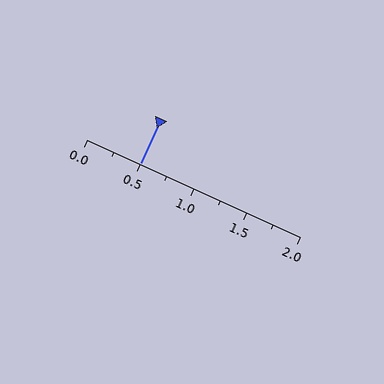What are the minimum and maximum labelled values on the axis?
The axis runs from 0.0 to 2.0.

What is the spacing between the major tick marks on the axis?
The major ticks are spaced 0.5 apart.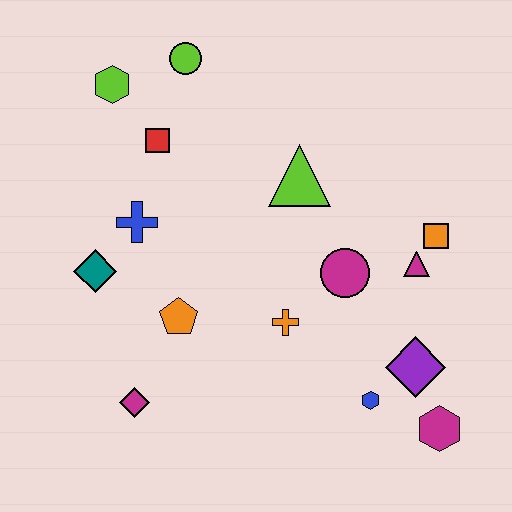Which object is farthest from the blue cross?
The magenta hexagon is farthest from the blue cross.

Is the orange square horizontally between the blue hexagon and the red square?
No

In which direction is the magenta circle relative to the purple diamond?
The magenta circle is above the purple diamond.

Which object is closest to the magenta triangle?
The orange square is closest to the magenta triangle.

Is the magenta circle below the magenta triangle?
Yes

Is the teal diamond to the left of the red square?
Yes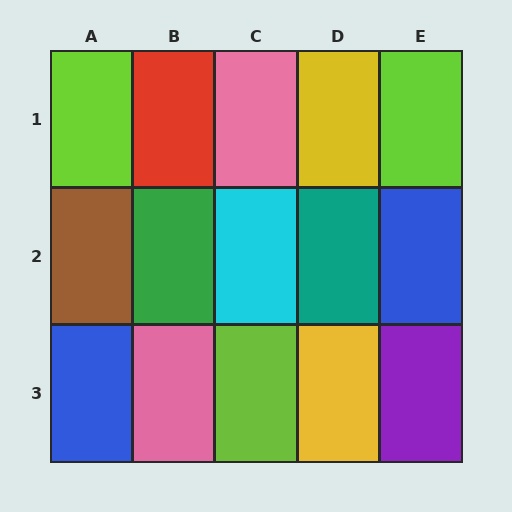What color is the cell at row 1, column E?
Lime.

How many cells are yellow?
2 cells are yellow.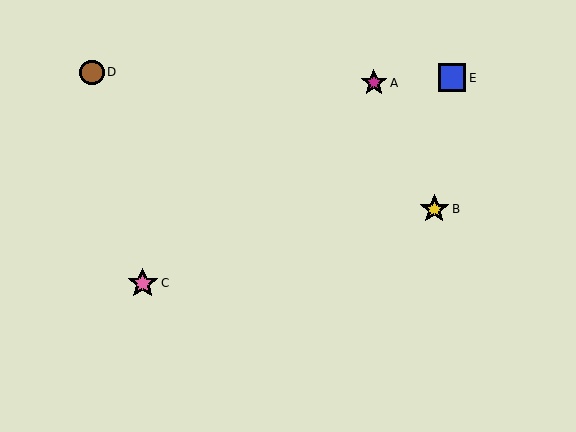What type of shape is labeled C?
Shape C is a pink star.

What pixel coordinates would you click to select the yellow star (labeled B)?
Click at (434, 209) to select the yellow star B.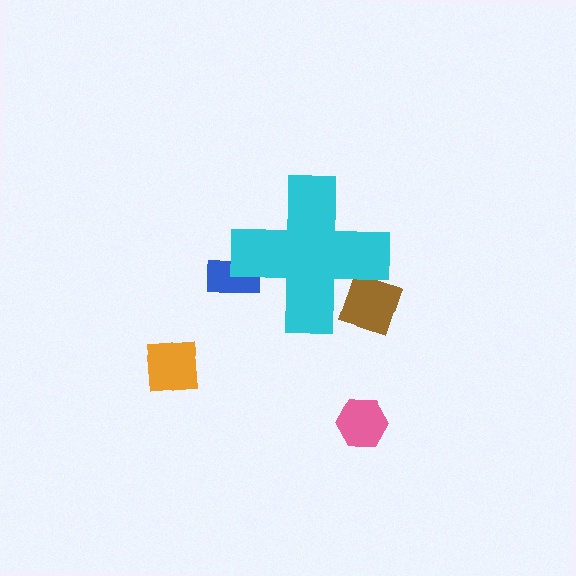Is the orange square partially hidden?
No, the orange square is fully visible.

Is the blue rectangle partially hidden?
Yes, the blue rectangle is partially hidden behind the cyan cross.